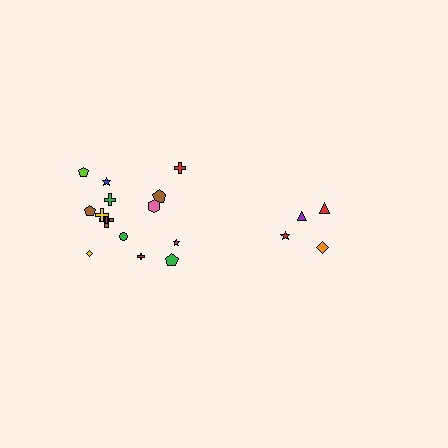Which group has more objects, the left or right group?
The left group.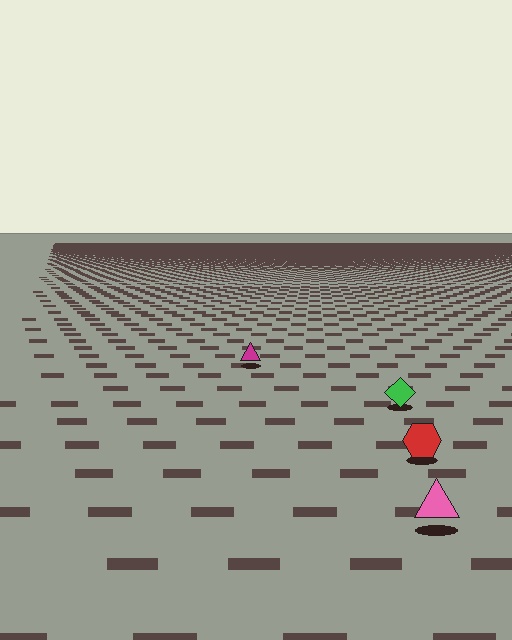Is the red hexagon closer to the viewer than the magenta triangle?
Yes. The red hexagon is closer — you can tell from the texture gradient: the ground texture is coarser near it.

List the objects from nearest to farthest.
From nearest to farthest: the pink triangle, the red hexagon, the green diamond, the magenta triangle.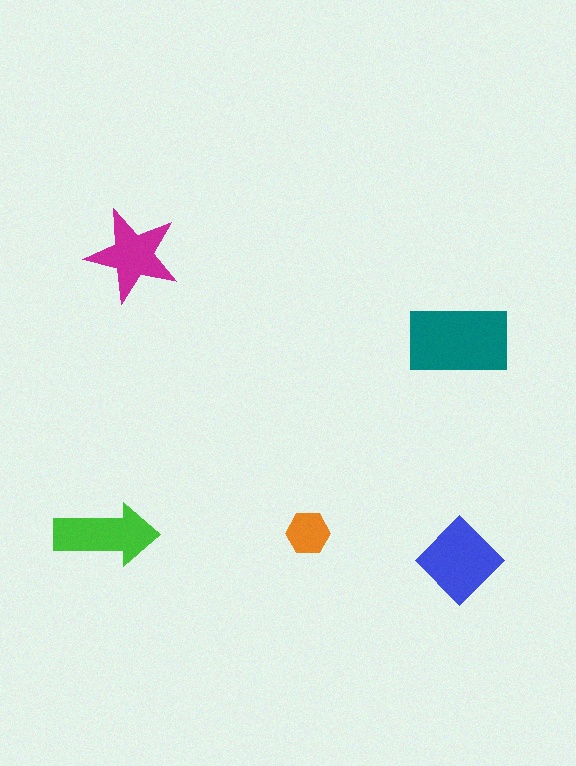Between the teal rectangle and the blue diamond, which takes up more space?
The teal rectangle.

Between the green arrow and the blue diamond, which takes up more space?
The blue diamond.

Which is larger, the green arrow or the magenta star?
The green arrow.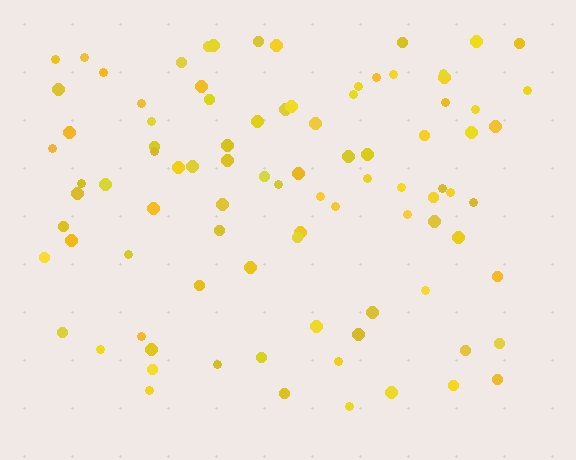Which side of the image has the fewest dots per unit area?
The bottom.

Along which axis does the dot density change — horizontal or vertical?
Vertical.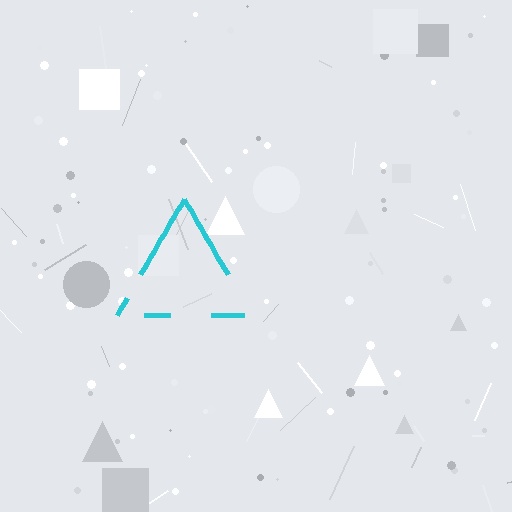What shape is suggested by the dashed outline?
The dashed outline suggests a triangle.